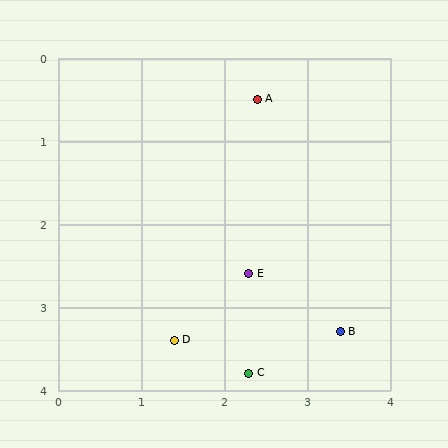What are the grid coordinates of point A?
Point A is at approximately (2.4, 0.5).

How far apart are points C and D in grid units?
Points C and D are about 1.0 grid units apart.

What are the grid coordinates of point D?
Point D is at approximately (1.4, 3.4).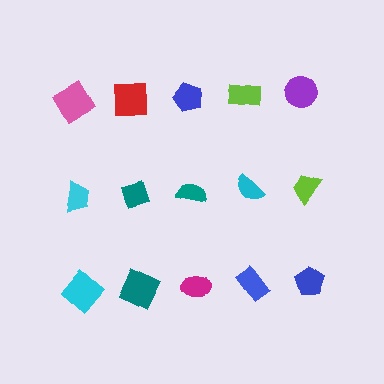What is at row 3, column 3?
A magenta ellipse.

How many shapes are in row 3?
5 shapes.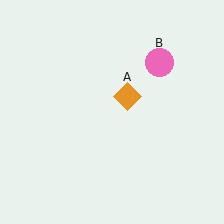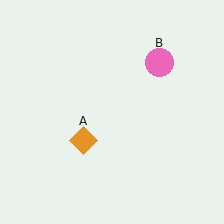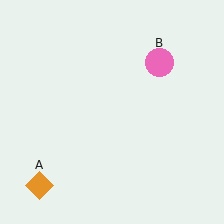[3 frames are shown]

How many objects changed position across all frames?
1 object changed position: orange diamond (object A).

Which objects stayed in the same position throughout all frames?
Pink circle (object B) remained stationary.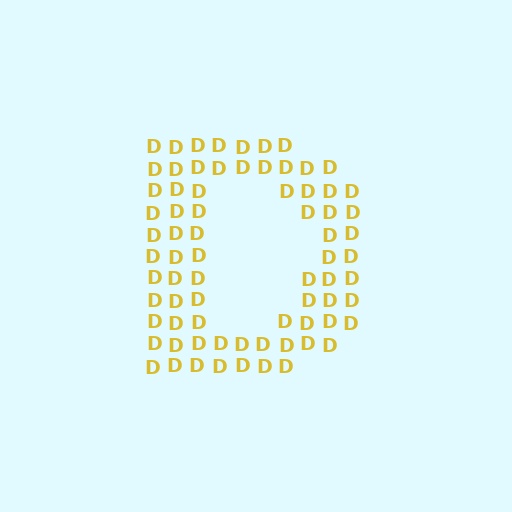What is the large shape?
The large shape is the letter D.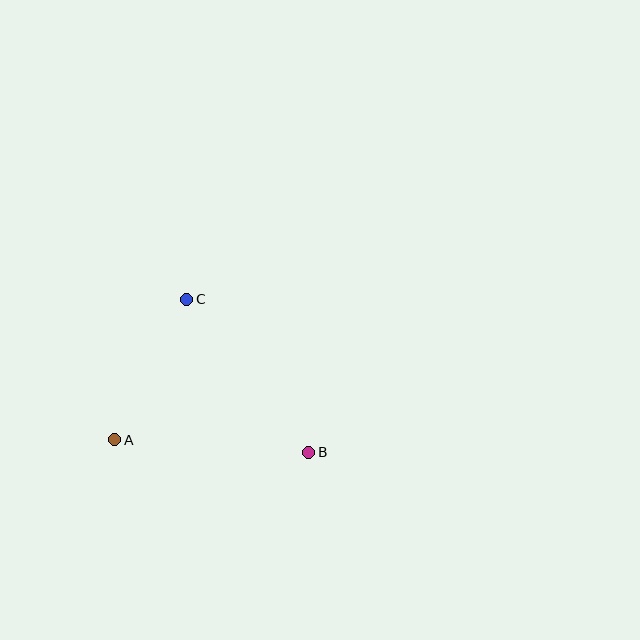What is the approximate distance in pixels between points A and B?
The distance between A and B is approximately 194 pixels.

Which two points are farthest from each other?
Points B and C are farthest from each other.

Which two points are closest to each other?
Points A and C are closest to each other.